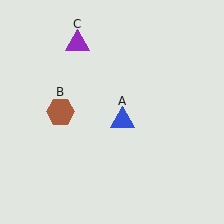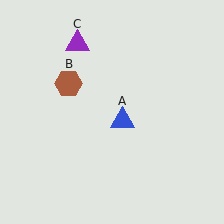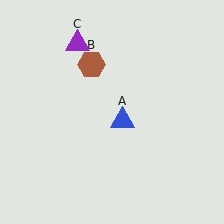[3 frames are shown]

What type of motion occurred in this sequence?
The brown hexagon (object B) rotated clockwise around the center of the scene.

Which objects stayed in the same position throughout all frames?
Blue triangle (object A) and purple triangle (object C) remained stationary.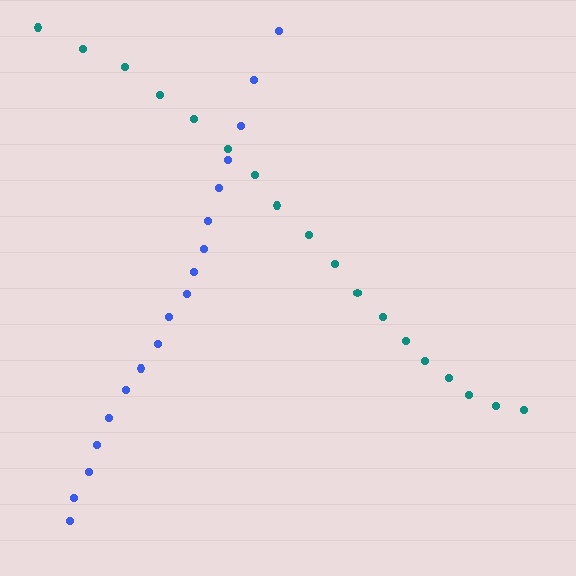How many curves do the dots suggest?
There are 2 distinct paths.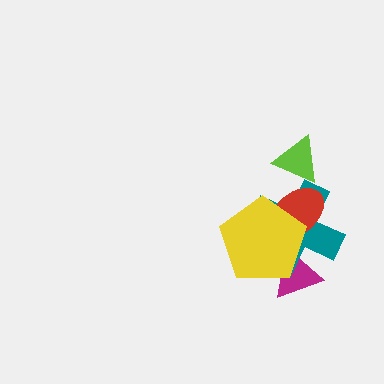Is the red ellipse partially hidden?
Yes, it is partially covered by another shape.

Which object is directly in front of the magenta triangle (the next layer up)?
The teal cross is directly in front of the magenta triangle.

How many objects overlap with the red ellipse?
2 objects overlap with the red ellipse.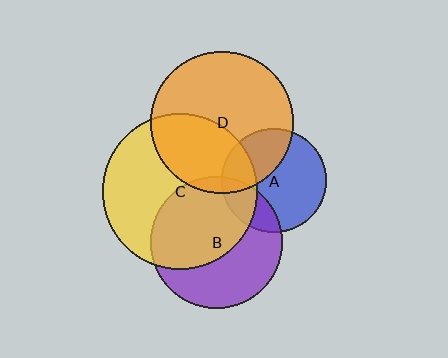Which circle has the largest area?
Circle C (yellow).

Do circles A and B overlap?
Yes.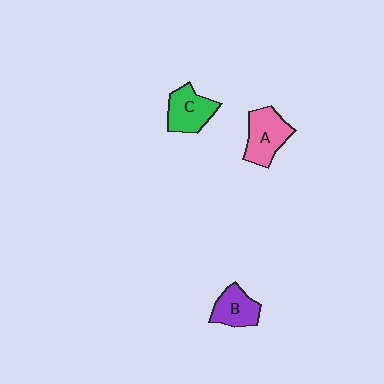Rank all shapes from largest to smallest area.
From largest to smallest: A (pink), C (green), B (purple).